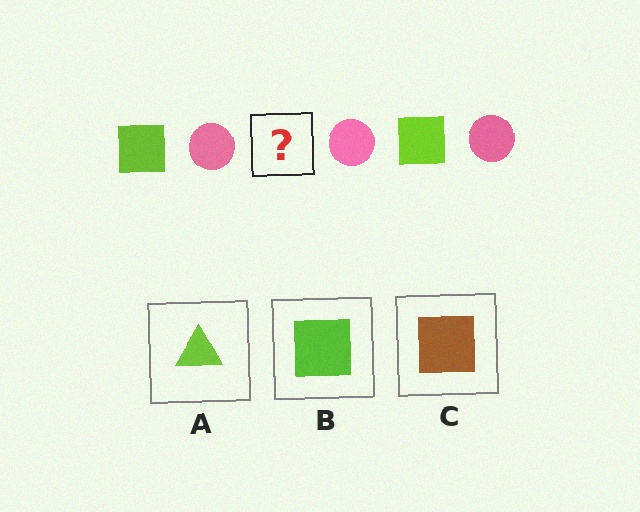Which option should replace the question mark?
Option B.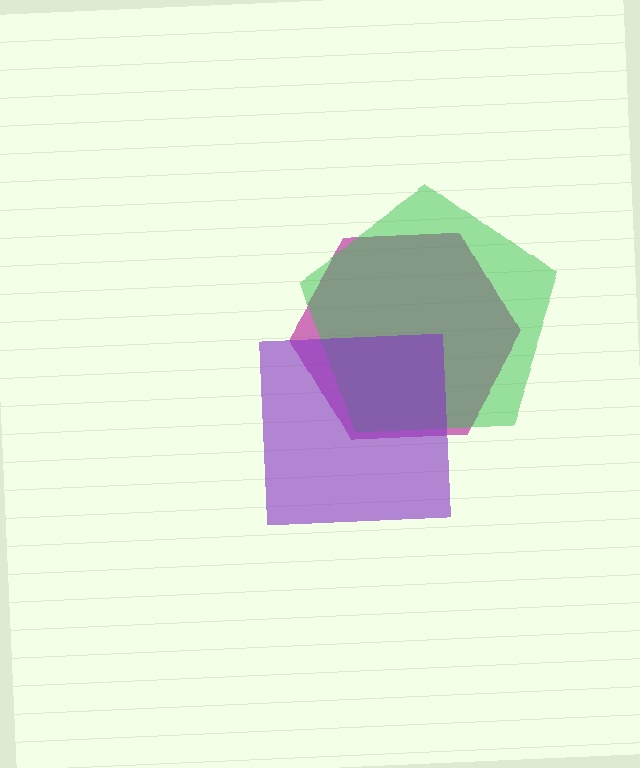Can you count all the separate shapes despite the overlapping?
Yes, there are 3 separate shapes.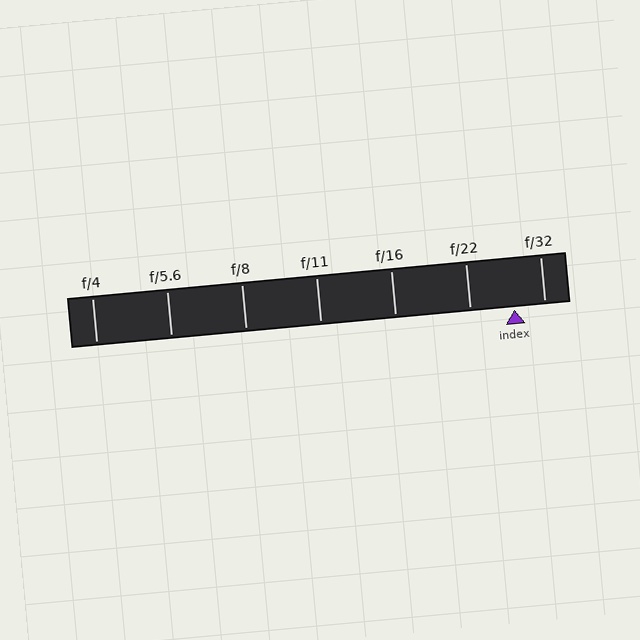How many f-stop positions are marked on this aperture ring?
There are 7 f-stop positions marked.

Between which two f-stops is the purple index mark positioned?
The index mark is between f/22 and f/32.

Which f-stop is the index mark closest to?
The index mark is closest to f/32.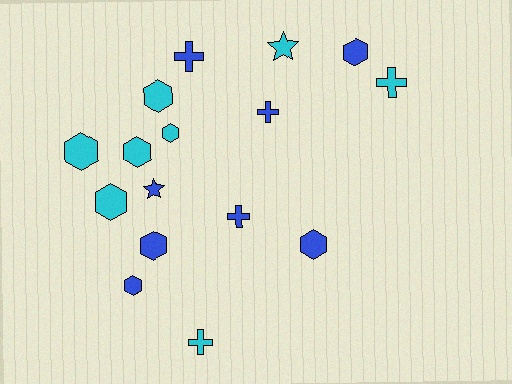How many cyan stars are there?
There is 1 cyan star.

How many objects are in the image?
There are 16 objects.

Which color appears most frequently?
Blue, with 8 objects.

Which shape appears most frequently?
Hexagon, with 9 objects.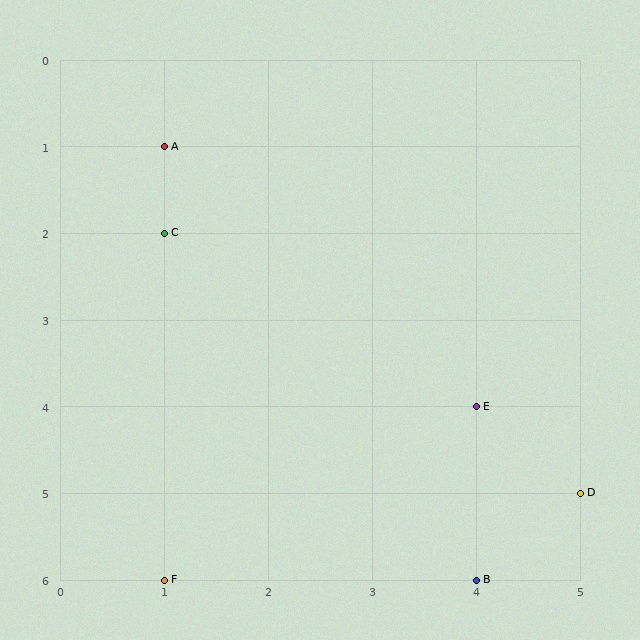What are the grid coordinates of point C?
Point C is at grid coordinates (1, 2).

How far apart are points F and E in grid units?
Points F and E are 3 columns and 2 rows apart (about 3.6 grid units diagonally).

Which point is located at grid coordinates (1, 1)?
Point A is at (1, 1).